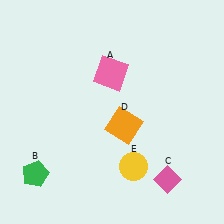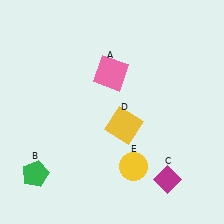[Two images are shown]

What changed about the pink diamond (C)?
In Image 1, C is pink. In Image 2, it changed to magenta.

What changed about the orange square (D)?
In Image 1, D is orange. In Image 2, it changed to yellow.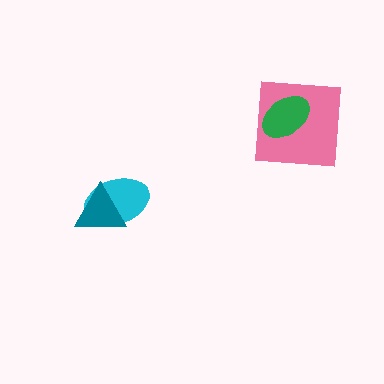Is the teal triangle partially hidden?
No, no other shape covers it.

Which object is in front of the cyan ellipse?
The teal triangle is in front of the cyan ellipse.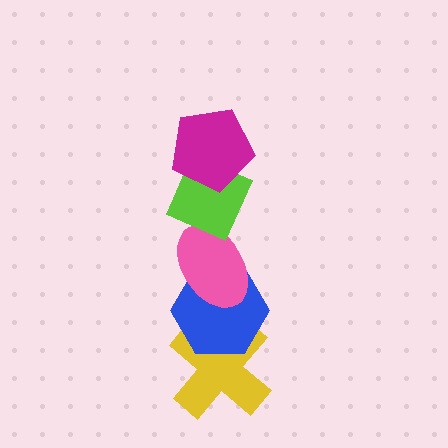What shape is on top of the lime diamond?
The magenta pentagon is on top of the lime diamond.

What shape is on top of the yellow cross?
The blue hexagon is on top of the yellow cross.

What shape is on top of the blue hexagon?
The pink ellipse is on top of the blue hexagon.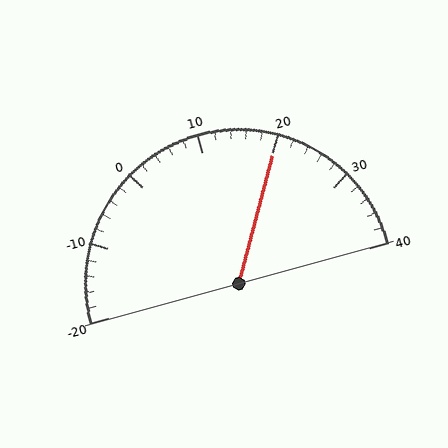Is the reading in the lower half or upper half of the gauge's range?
The reading is in the upper half of the range (-20 to 40).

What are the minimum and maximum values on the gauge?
The gauge ranges from -20 to 40.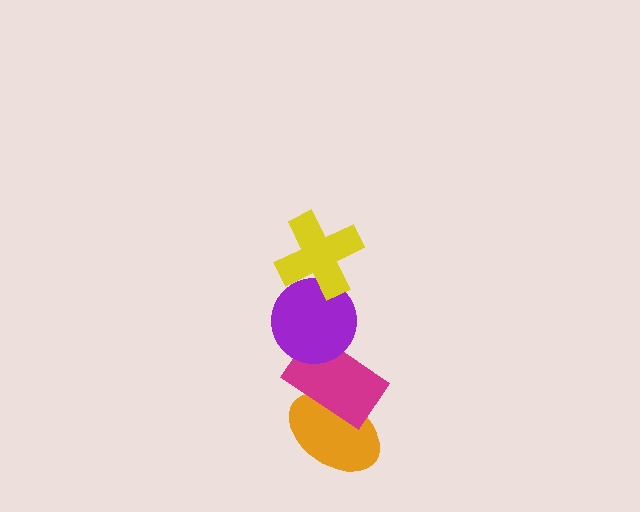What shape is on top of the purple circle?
The yellow cross is on top of the purple circle.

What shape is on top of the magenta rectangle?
The purple circle is on top of the magenta rectangle.